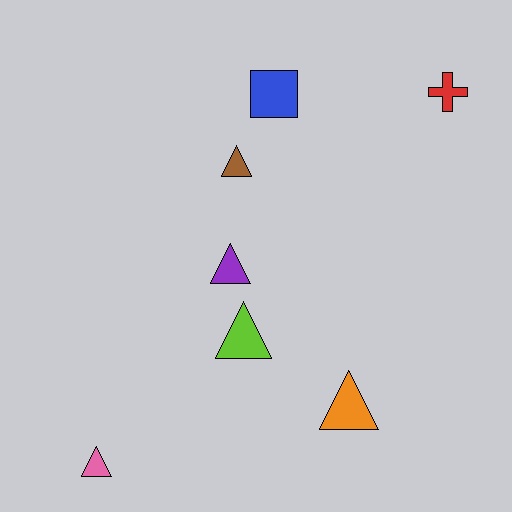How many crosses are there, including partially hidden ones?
There is 1 cross.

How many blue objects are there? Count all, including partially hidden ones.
There is 1 blue object.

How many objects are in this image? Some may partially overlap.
There are 7 objects.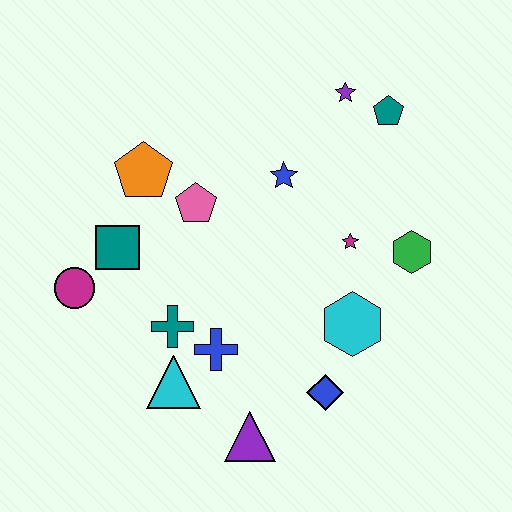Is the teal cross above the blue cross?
Yes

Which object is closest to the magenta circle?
The teal square is closest to the magenta circle.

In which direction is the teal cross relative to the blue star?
The teal cross is below the blue star.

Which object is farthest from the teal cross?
The teal pentagon is farthest from the teal cross.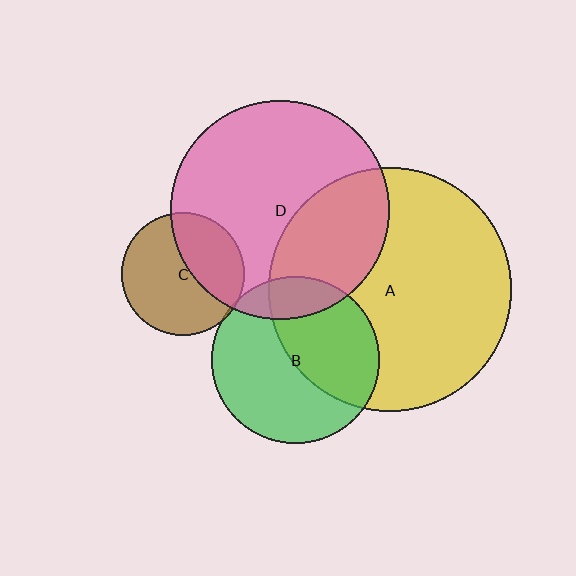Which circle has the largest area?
Circle A (yellow).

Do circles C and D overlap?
Yes.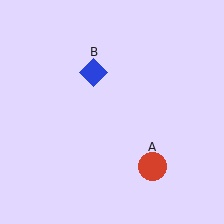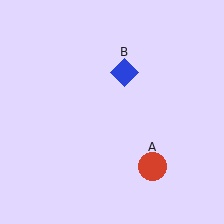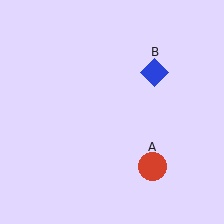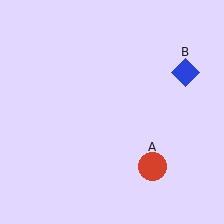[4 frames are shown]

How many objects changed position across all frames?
1 object changed position: blue diamond (object B).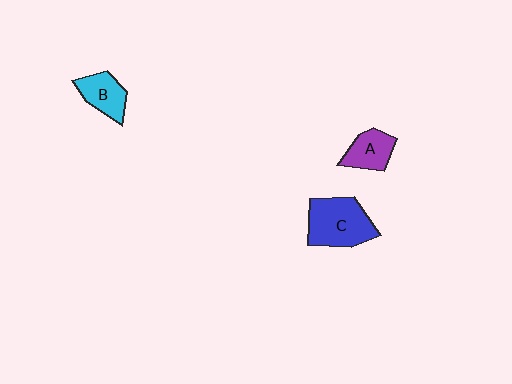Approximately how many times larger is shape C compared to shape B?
Approximately 1.7 times.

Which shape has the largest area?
Shape C (blue).